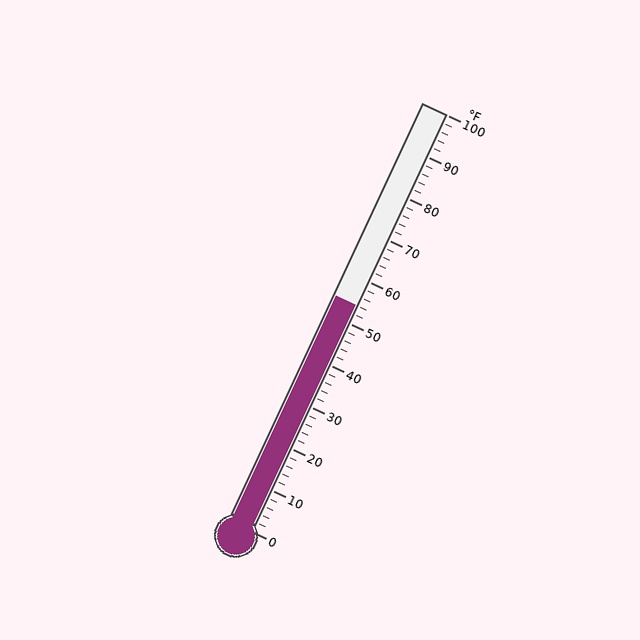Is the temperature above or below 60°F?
The temperature is below 60°F.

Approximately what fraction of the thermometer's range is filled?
The thermometer is filled to approximately 55% of its range.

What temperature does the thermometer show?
The thermometer shows approximately 54°F.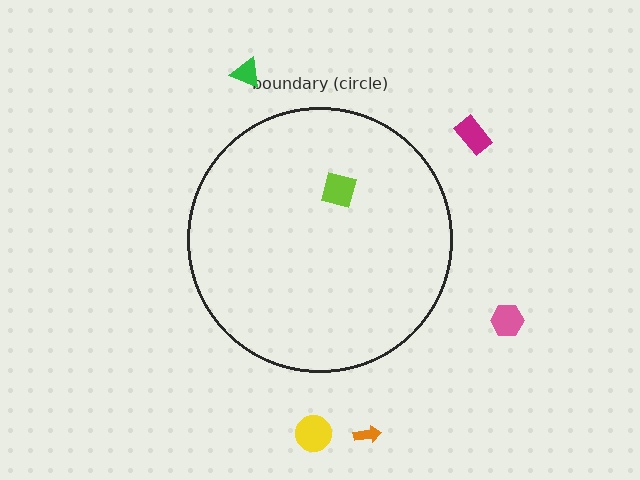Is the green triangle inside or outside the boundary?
Outside.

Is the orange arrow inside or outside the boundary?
Outside.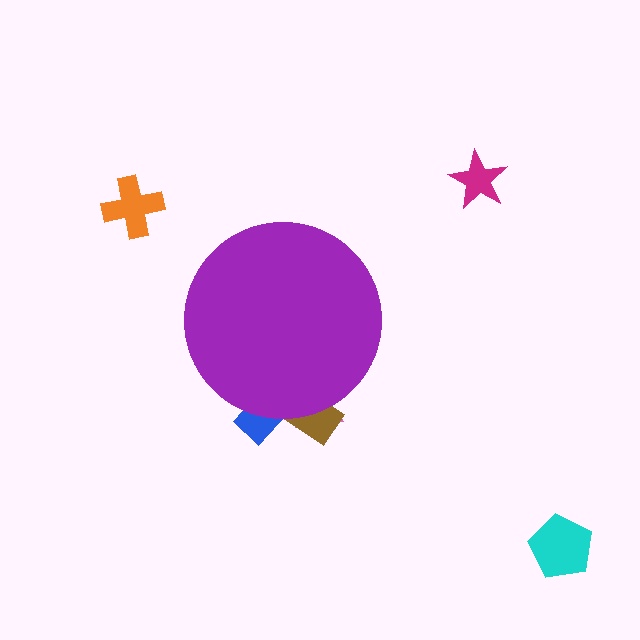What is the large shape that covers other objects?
A purple circle.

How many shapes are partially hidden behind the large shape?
3 shapes are partially hidden.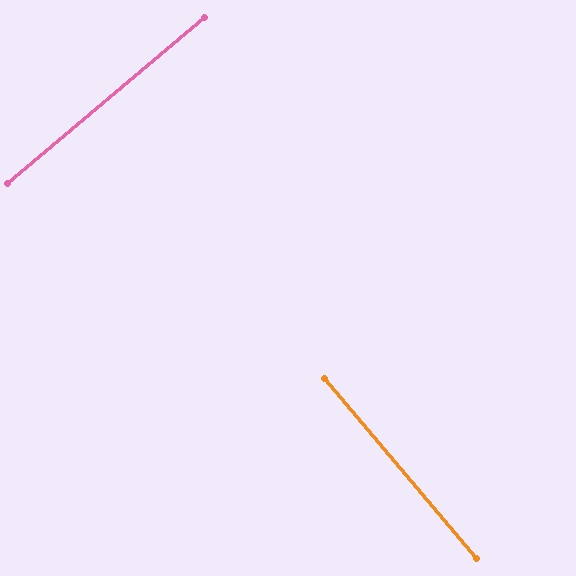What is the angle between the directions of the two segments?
Approximately 90 degrees.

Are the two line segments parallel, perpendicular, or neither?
Perpendicular — they meet at approximately 90°.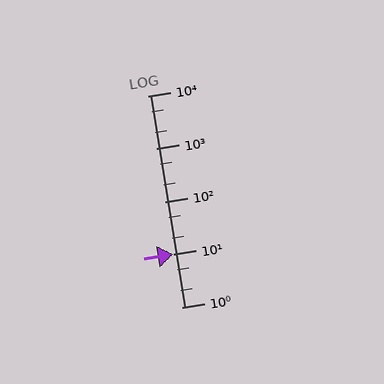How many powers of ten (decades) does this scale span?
The scale spans 4 decades, from 1 to 10000.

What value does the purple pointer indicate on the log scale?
The pointer indicates approximately 10.